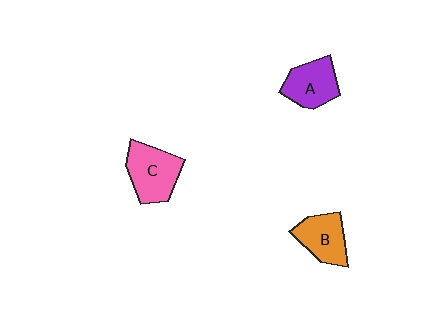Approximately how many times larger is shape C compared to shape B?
Approximately 1.2 times.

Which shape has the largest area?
Shape C (pink).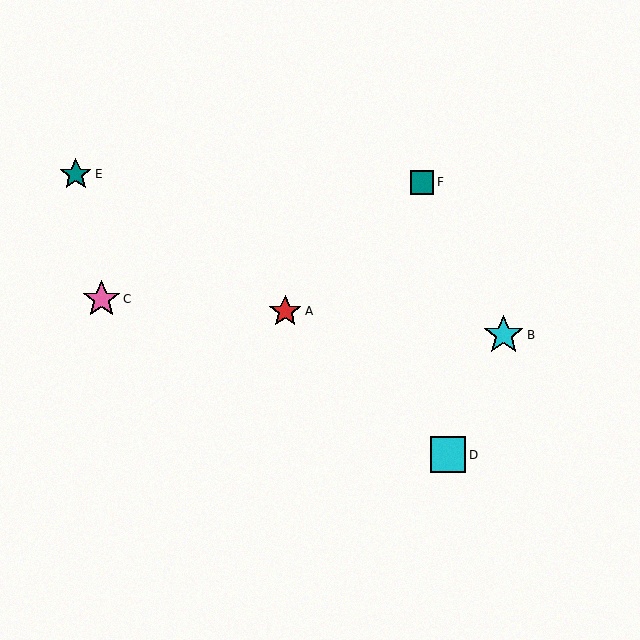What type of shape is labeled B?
Shape B is a cyan star.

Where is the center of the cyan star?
The center of the cyan star is at (504, 335).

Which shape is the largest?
The cyan star (labeled B) is the largest.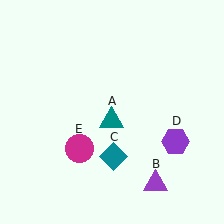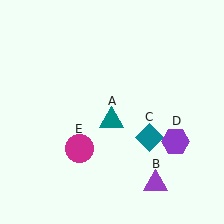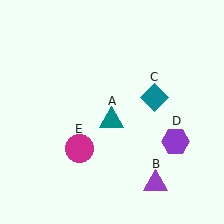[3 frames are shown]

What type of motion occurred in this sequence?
The teal diamond (object C) rotated counterclockwise around the center of the scene.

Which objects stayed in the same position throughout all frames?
Teal triangle (object A) and purple triangle (object B) and purple hexagon (object D) and magenta circle (object E) remained stationary.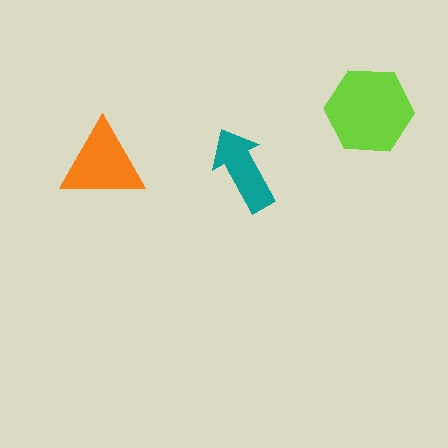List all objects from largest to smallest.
The lime hexagon, the orange triangle, the teal arrow.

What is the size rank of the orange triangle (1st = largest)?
2nd.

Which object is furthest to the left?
The orange triangle is leftmost.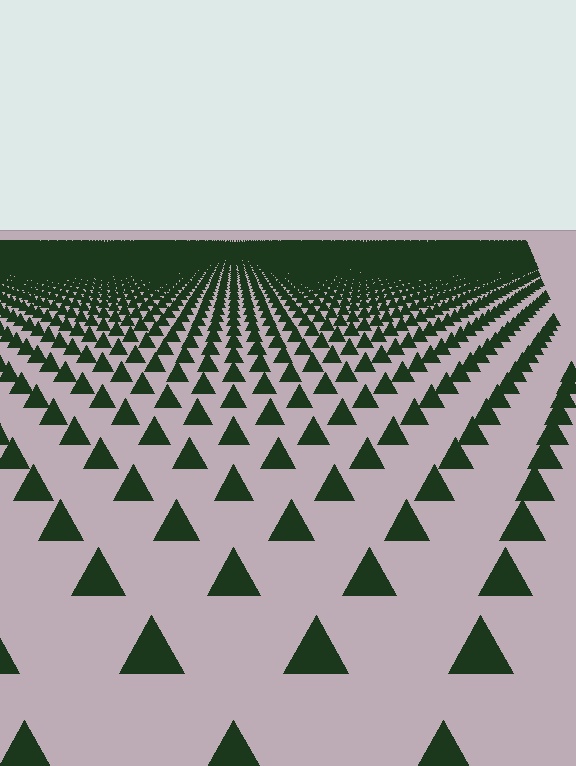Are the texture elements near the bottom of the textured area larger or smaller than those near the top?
Larger. Near the bottom, elements are closer to the viewer and appear at a bigger on-screen size.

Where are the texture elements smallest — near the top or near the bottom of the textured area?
Near the top.